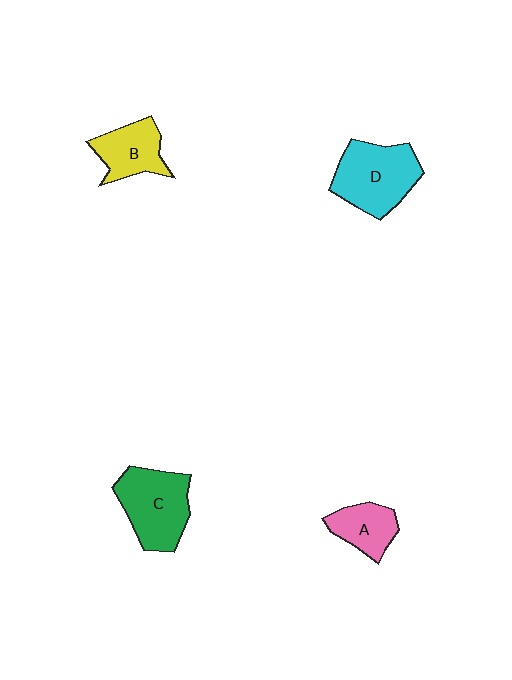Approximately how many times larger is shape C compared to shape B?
Approximately 1.5 times.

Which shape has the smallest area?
Shape A (pink).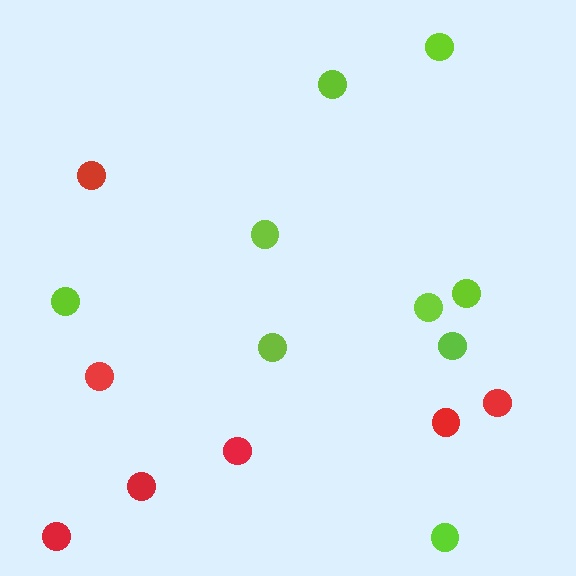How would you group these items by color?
There are 2 groups: one group of lime circles (9) and one group of red circles (7).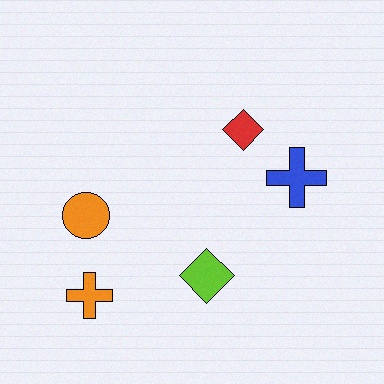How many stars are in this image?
There are no stars.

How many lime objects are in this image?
There is 1 lime object.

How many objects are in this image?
There are 5 objects.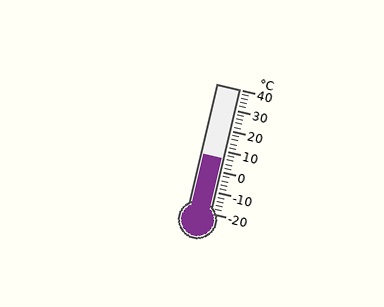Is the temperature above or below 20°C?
The temperature is below 20°C.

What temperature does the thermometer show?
The thermometer shows approximately 6°C.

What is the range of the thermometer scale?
The thermometer scale ranges from -20°C to 40°C.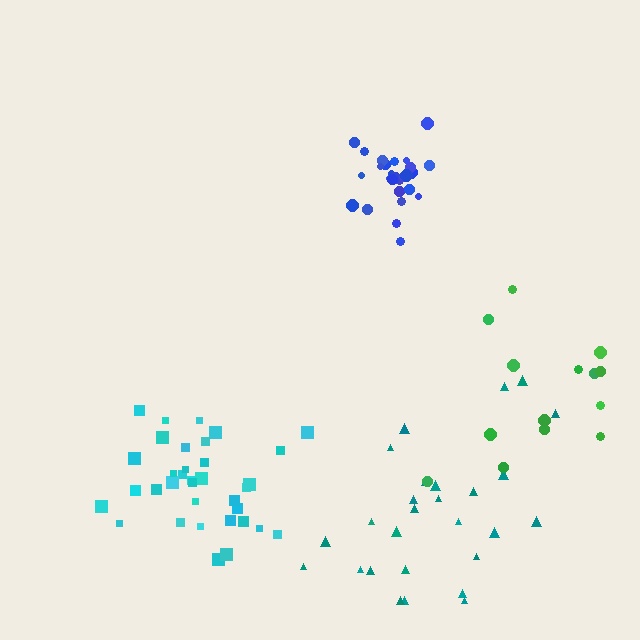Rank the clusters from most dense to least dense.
blue, cyan, teal, green.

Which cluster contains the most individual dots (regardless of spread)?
Cyan (35).